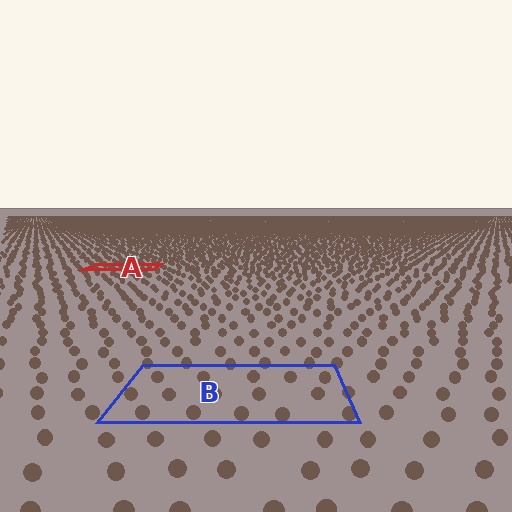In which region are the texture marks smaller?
The texture marks are smaller in region A, because it is farther away.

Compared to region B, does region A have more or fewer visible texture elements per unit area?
Region A has more texture elements per unit area — they are packed more densely because it is farther away.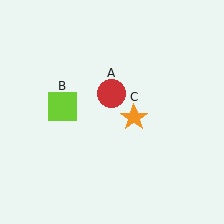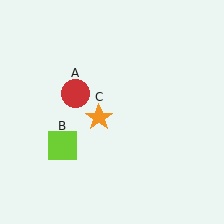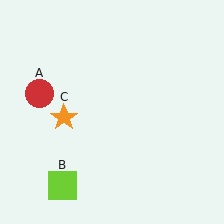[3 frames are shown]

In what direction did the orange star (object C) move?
The orange star (object C) moved left.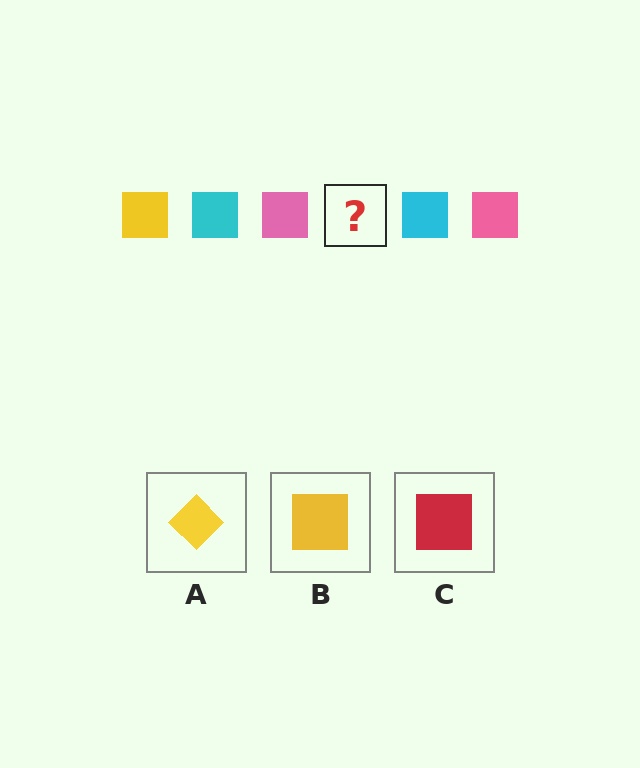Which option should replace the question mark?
Option B.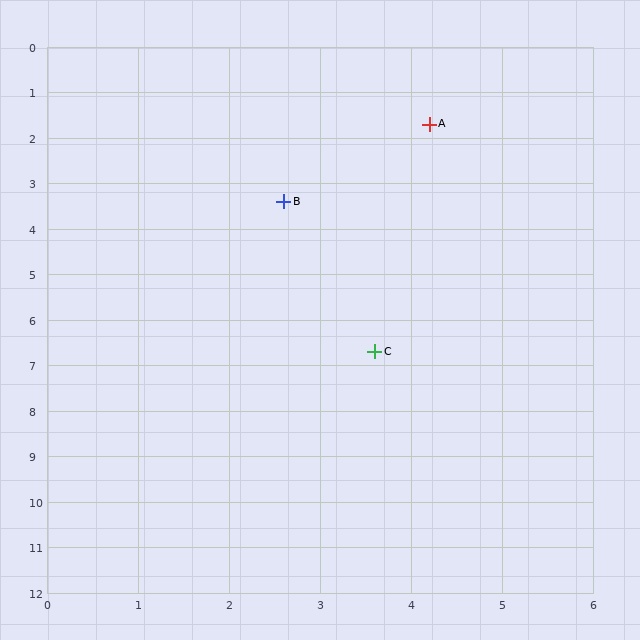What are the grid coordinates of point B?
Point B is at approximately (2.6, 3.4).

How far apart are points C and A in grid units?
Points C and A are about 5.0 grid units apart.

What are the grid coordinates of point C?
Point C is at approximately (3.6, 6.7).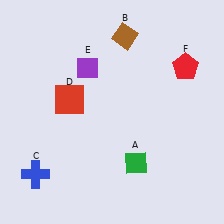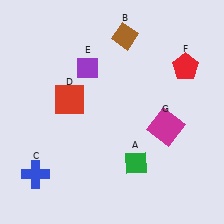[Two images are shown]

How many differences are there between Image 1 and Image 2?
There is 1 difference between the two images.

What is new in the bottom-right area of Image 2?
A magenta square (G) was added in the bottom-right area of Image 2.